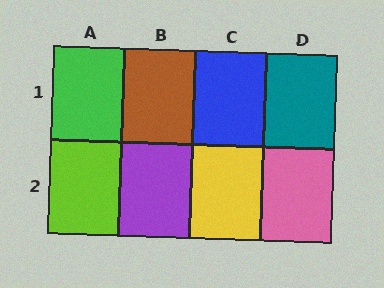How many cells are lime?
1 cell is lime.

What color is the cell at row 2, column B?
Purple.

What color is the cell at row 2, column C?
Yellow.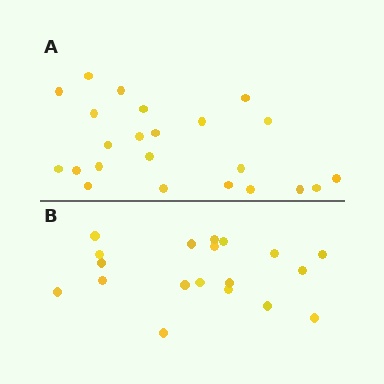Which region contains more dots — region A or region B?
Region A (the top region) has more dots.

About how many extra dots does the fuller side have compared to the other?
Region A has about 4 more dots than region B.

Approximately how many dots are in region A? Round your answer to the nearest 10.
About 20 dots. (The exact count is 23, which rounds to 20.)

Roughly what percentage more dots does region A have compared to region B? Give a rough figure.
About 20% more.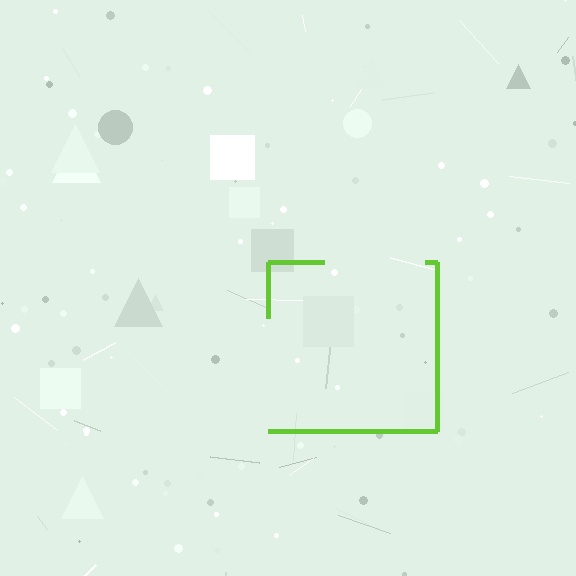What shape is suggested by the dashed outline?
The dashed outline suggests a square.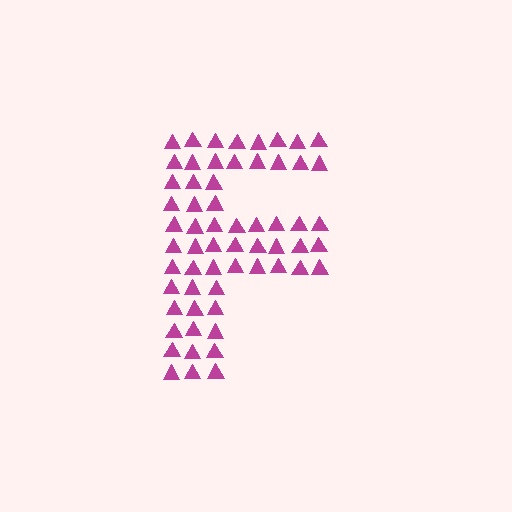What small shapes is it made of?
It is made of small triangles.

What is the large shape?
The large shape is the letter F.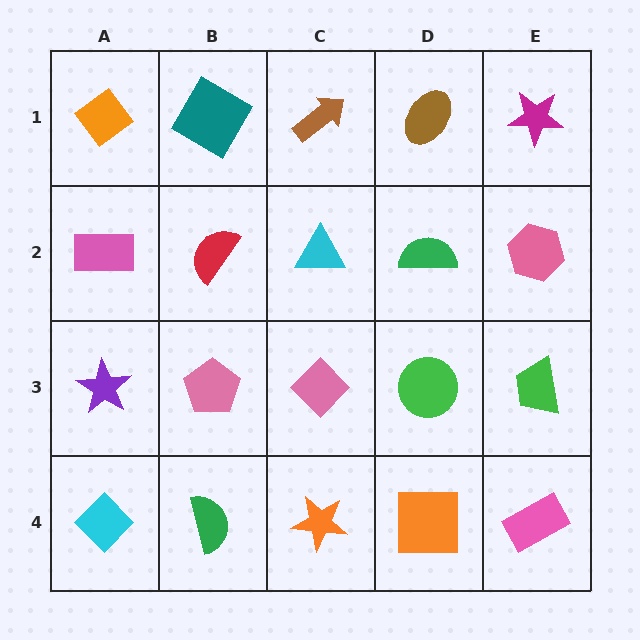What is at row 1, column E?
A magenta star.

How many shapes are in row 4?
5 shapes.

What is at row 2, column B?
A red semicircle.